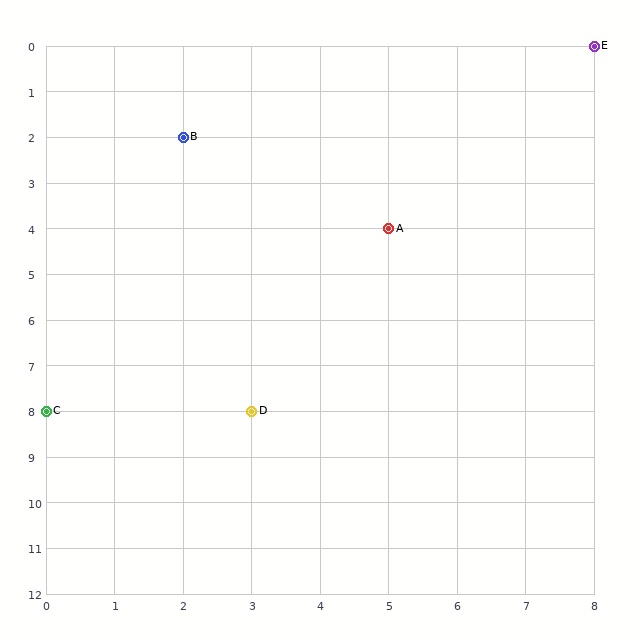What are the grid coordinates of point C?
Point C is at grid coordinates (0, 8).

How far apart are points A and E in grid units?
Points A and E are 3 columns and 4 rows apart (about 5.0 grid units diagonally).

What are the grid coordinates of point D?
Point D is at grid coordinates (3, 8).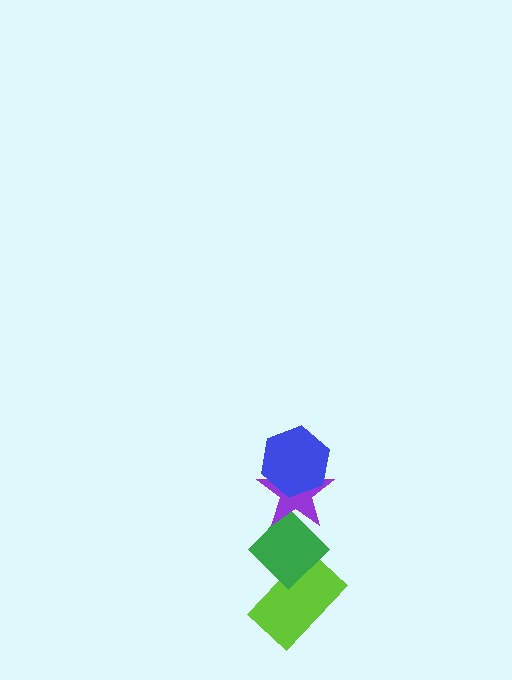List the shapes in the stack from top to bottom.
From top to bottom: the blue hexagon, the purple star, the green diamond, the lime rectangle.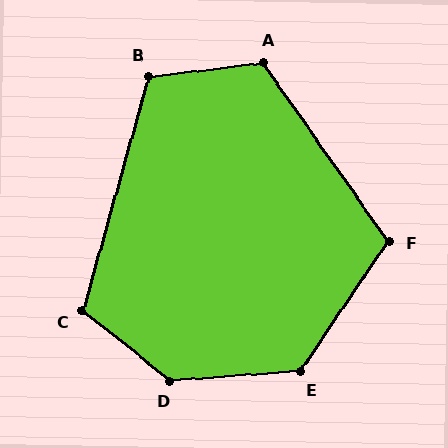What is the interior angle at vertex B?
Approximately 112 degrees (obtuse).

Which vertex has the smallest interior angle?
F, at approximately 111 degrees.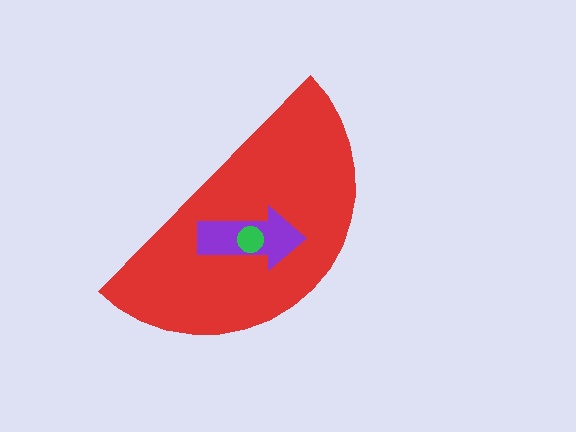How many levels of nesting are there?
3.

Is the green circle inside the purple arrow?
Yes.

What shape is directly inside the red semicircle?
The purple arrow.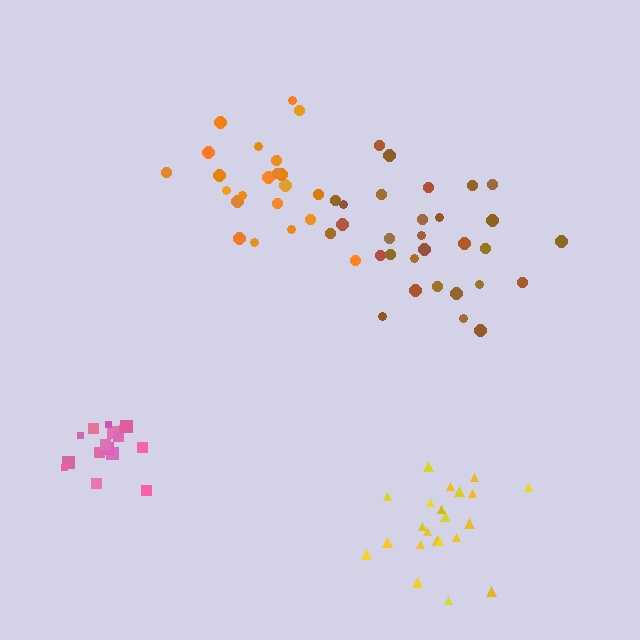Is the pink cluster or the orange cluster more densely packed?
Pink.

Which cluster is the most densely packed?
Pink.